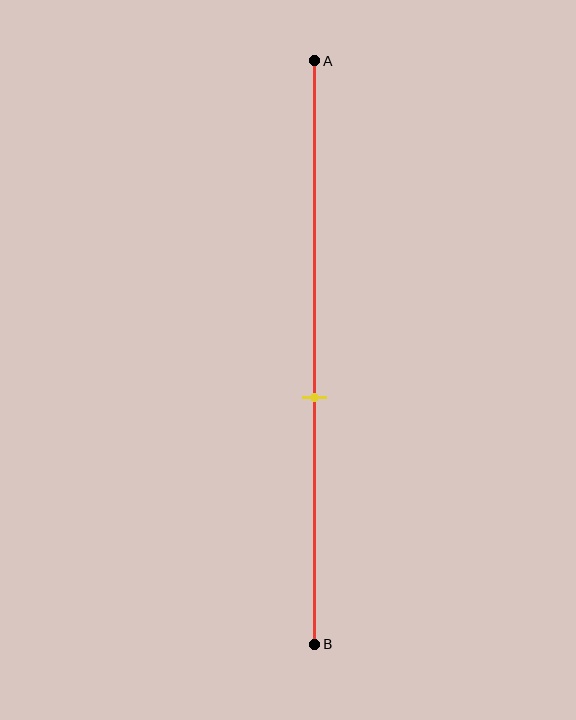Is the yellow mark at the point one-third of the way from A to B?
No, the mark is at about 60% from A, not at the 33% one-third point.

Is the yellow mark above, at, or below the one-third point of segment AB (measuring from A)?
The yellow mark is below the one-third point of segment AB.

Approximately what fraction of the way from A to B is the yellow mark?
The yellow mark is approximately 60% of the way from A to B.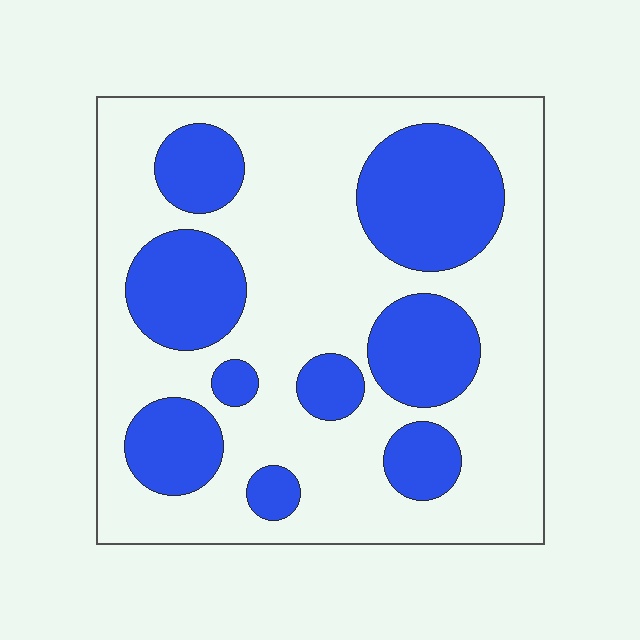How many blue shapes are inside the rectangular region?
9.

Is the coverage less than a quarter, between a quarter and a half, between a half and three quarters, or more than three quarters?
Between a quarter and a half.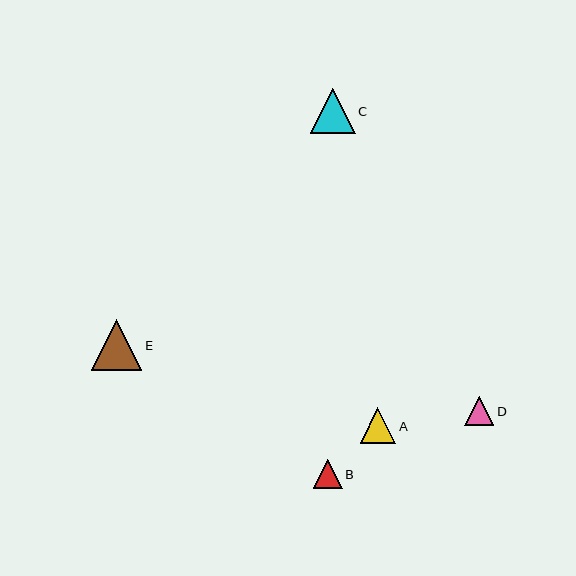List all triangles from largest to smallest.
From largest to smallest: E, C, A, D, B.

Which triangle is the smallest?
Triangle B is the smallest with a size of approximately 29 pixels.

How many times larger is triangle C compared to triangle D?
Triangle C is approximately 1.6 times the size of triangle D.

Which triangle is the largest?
Triangle E is the largest with a size of approximately 51 pixels.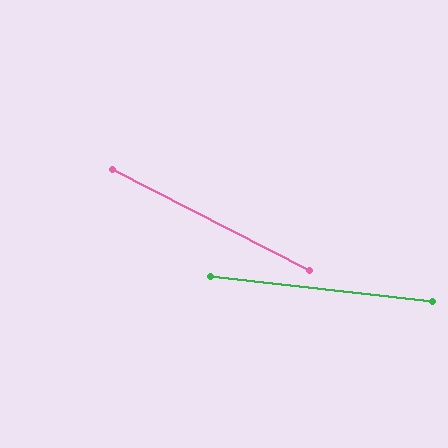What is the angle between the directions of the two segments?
Approximately 21 degrees.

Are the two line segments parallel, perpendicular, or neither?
Neither parallel nor perpendicular — they differ by about 21°.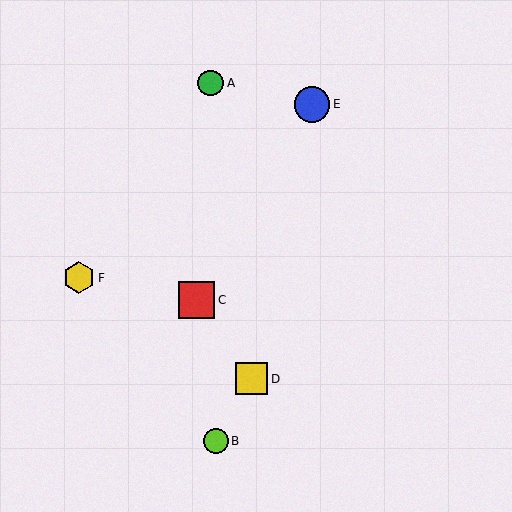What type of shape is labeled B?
Shape B is a lime circle.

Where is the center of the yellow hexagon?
The center of the yellow hexagon is at (79, 278).